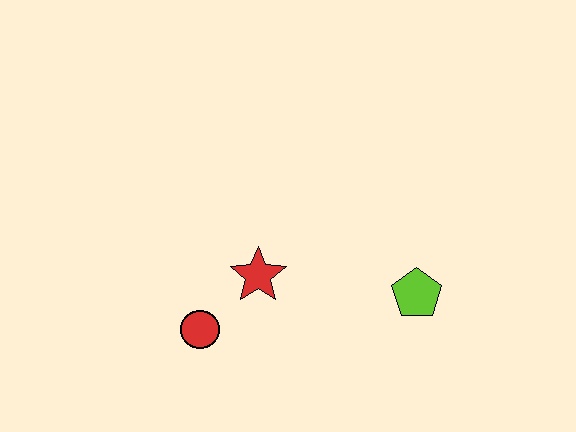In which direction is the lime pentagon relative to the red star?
The lime pentagon is to the right of the red star.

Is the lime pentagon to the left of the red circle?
No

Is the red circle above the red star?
No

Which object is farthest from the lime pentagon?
The red circle is farthest from the lime pentagon.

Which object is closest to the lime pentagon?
The red star is closest to the lime pentagon.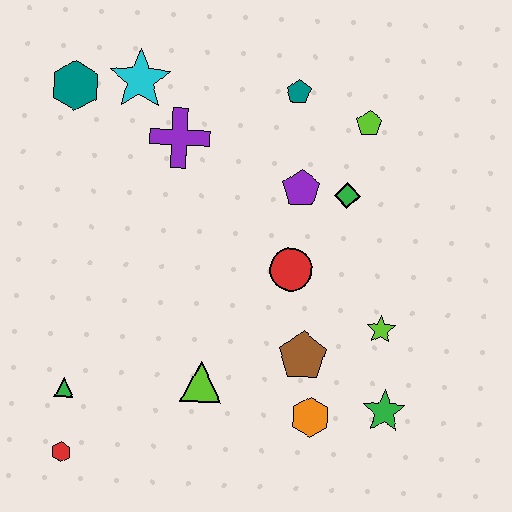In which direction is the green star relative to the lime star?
The green star is below the lime star.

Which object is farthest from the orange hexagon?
The teal hexagon is farthest from the orange hexagon.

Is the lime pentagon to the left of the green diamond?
No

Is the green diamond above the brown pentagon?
Yes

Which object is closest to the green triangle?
The red hexagon is closest to the green triangle.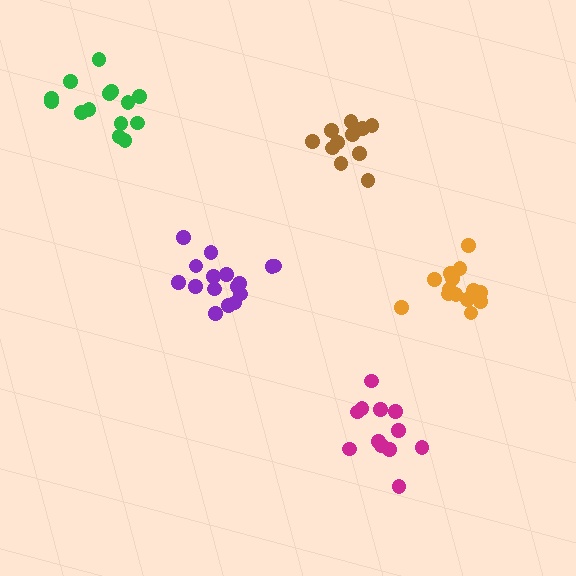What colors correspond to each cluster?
The clusters are colored: green, brown, orange, magenta, purple.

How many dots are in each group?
Group 1: 14 dots, Group 2: 11 dots, Group 3: 14 dots, Group 4: 12 dots, Group 5: 16 dots (67 total).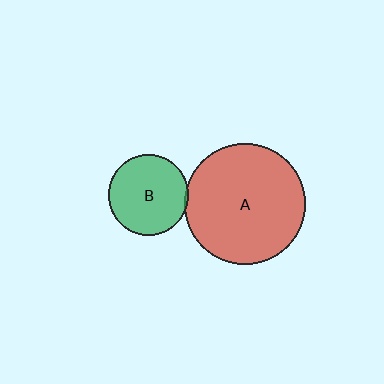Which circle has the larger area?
Circle A (red).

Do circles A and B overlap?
Yes.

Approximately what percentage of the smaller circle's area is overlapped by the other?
Approximately 5%.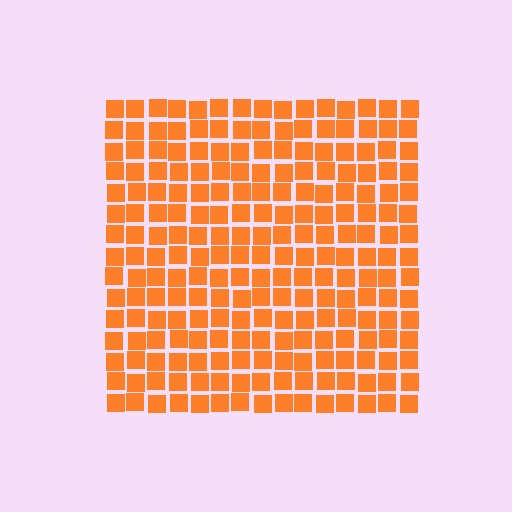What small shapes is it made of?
It is made of small squares.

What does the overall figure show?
The overall figure shows a square.